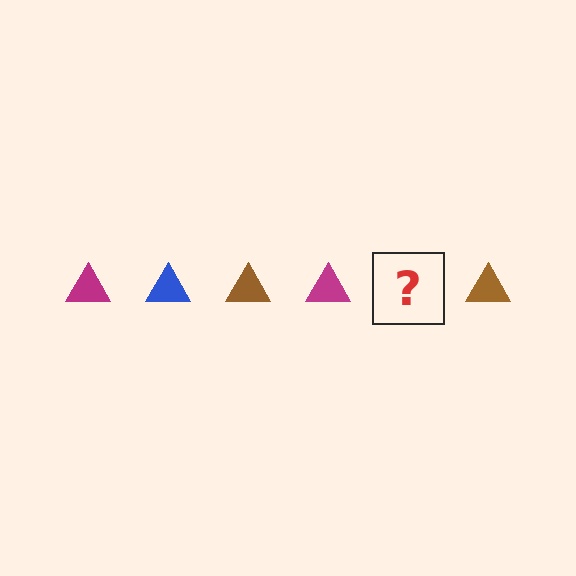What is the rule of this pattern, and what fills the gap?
The rule is that the pattern cycles through magenta, blue, brown triangles. The gap should be filled with a blue triangle.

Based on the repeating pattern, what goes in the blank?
The blank should be a blue triangle.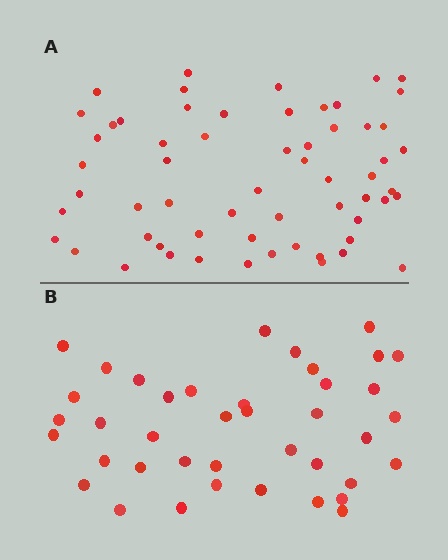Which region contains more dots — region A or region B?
Region A (the top region) has more dots.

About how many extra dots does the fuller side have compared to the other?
Region A has approximately 20 more dots than region B.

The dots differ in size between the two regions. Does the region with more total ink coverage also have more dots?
No. Region B has more total ink coverage because its dots are larger, but region A actually contains more individual dots. Total area can be misleading — the number of items is what matters here.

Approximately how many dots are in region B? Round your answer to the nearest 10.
About 40 dots.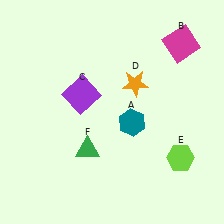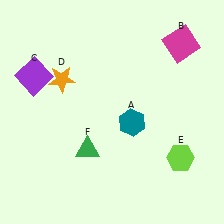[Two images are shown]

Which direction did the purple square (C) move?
The purple square (C) moved left.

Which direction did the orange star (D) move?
The orange star (D) moved left.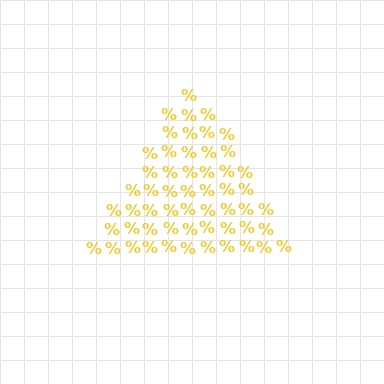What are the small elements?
The small elements are percent signs.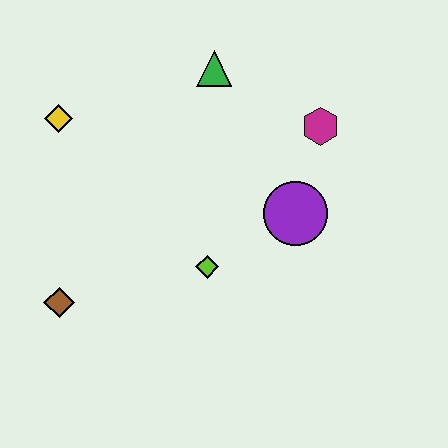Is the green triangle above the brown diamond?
Yes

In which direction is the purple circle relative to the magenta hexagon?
The purple circle is below the magenta hexagon.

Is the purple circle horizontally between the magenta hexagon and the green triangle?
Yes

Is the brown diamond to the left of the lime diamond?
Yes